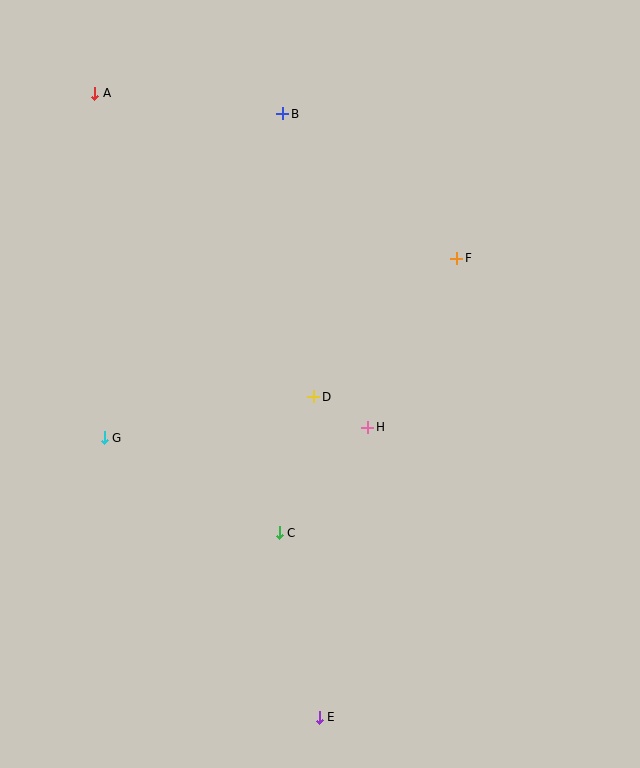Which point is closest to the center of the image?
Point D at (314, 397) is closest to the center.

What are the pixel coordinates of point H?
Point H is at (368, 427).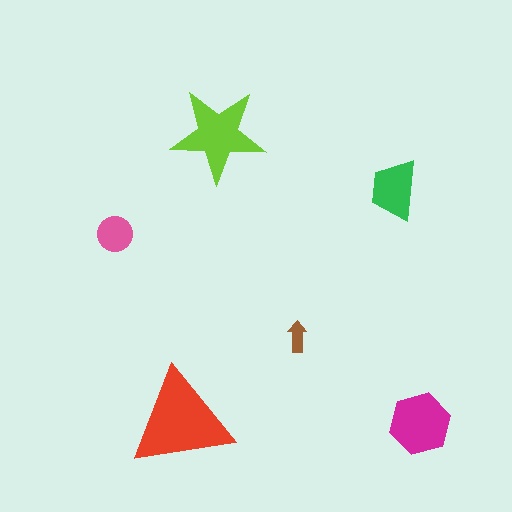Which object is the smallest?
The brown arrow.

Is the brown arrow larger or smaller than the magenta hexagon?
Smaller.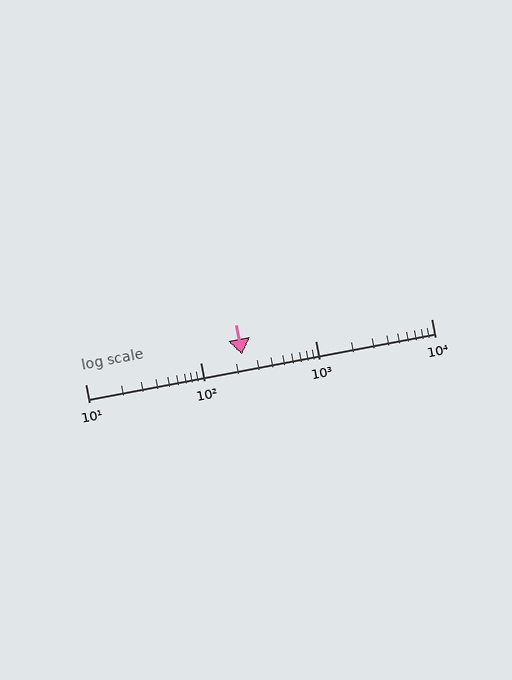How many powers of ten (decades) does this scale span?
The scale spans 3 decades, from 10 to 10000.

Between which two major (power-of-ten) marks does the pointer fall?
The pointer is between 100 and 1000.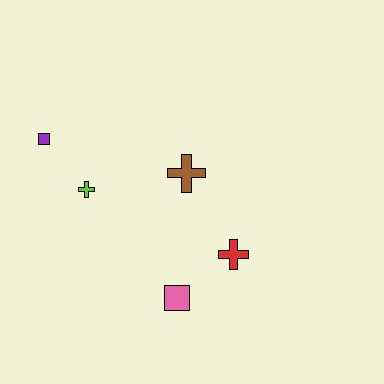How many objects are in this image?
There are 5 objects.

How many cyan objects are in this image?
There are no cyan objects.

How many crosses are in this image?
There are 3 crosses.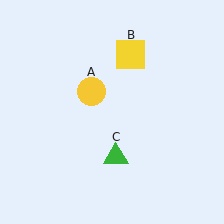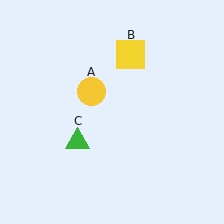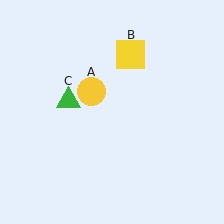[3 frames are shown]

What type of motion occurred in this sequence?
The green triangle (object C) rotated clockwise around the center of the scene.